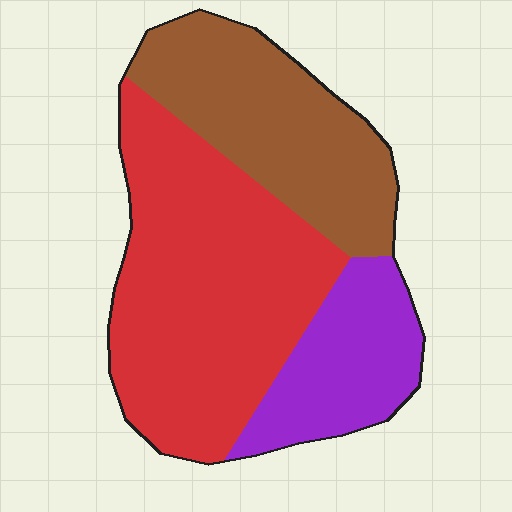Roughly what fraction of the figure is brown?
Brown takes up about one third (1/3) of the figure.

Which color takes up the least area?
Purple, at roughly 20%.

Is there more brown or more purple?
Brown.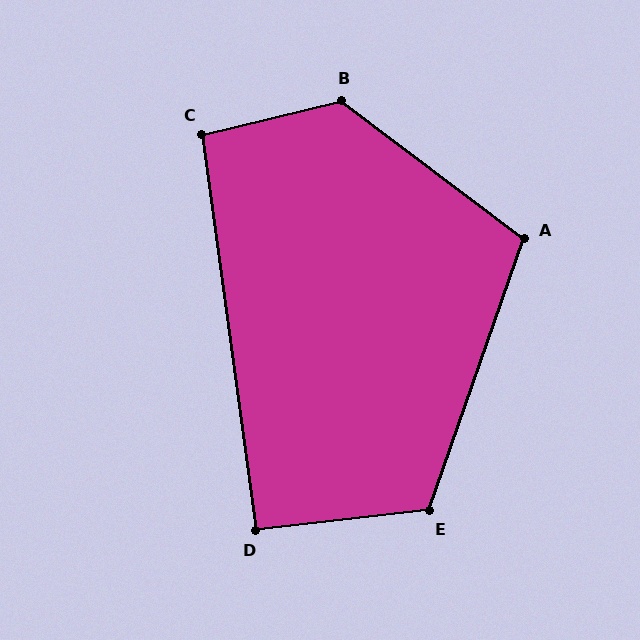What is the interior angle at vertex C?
Approximately 96 degrees (obtuse).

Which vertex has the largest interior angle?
B, at approximately 130 degrees.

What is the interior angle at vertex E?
Approximately 116 degrees (obtuse).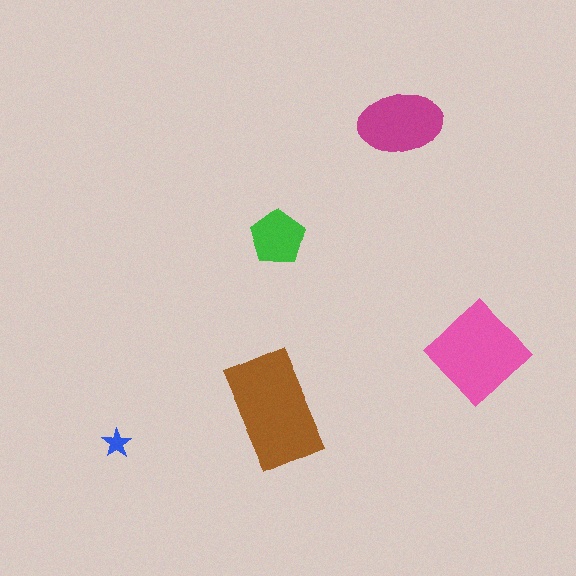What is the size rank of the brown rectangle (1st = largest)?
1st.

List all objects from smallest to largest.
The blue star, the green pentagon, the magenta ellipse, the pink diamond, the brown rectangle.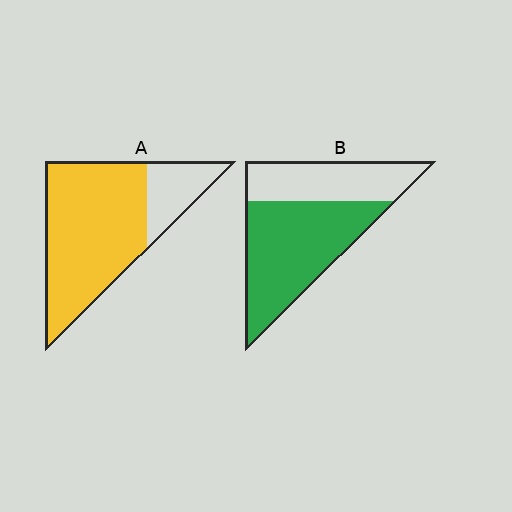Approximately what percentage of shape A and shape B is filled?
A is approximately 80% and B is approximately 60%.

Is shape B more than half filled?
Yes.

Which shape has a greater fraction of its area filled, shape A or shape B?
Shape A.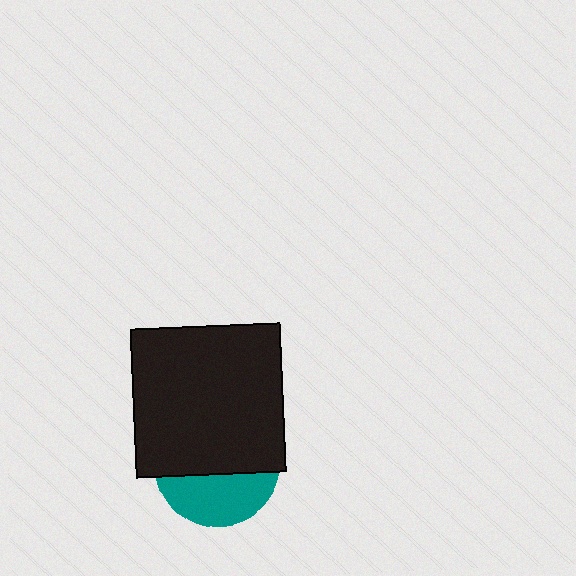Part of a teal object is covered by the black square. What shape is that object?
It is a circle.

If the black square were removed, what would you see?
You would see the complete teal circle.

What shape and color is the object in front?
The object in front is a black square.